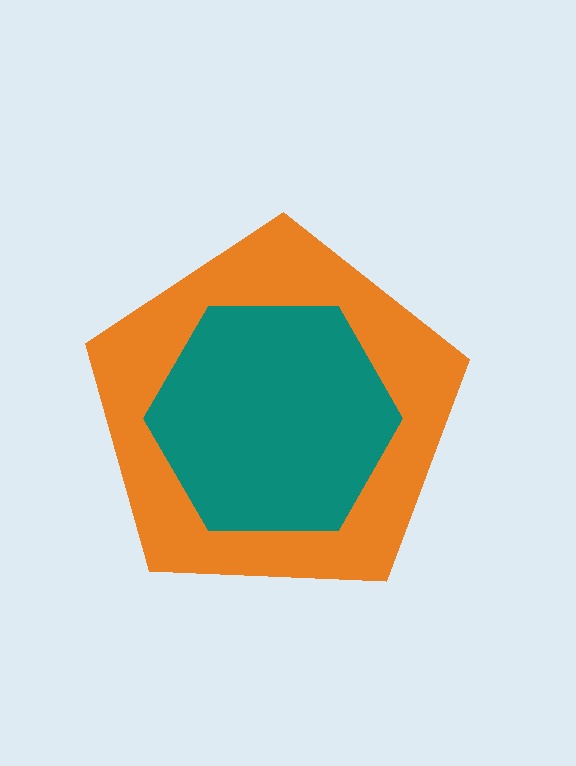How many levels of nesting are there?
2.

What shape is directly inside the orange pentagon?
The teal hexagon.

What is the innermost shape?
The teal hexagon.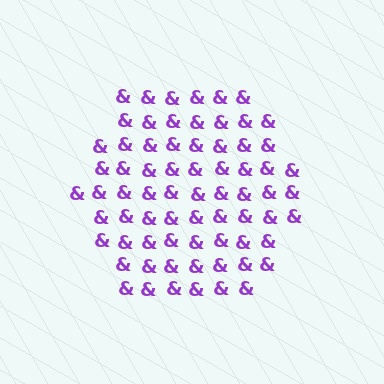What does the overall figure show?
The overall figure shows a hexagon.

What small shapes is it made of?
It is made of small ampersands.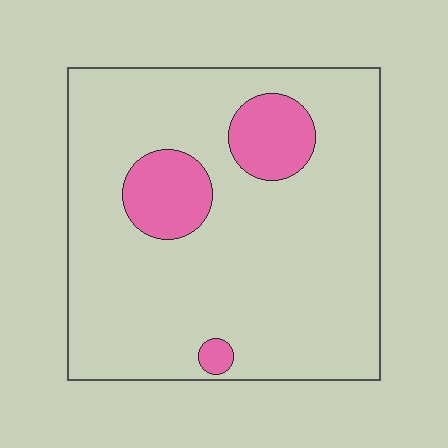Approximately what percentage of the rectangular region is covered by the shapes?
Approximately 15%.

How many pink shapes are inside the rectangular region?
3.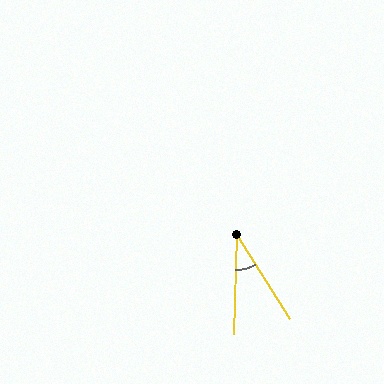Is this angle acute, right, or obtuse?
It is acute.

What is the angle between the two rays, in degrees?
Approximately 34 degrees.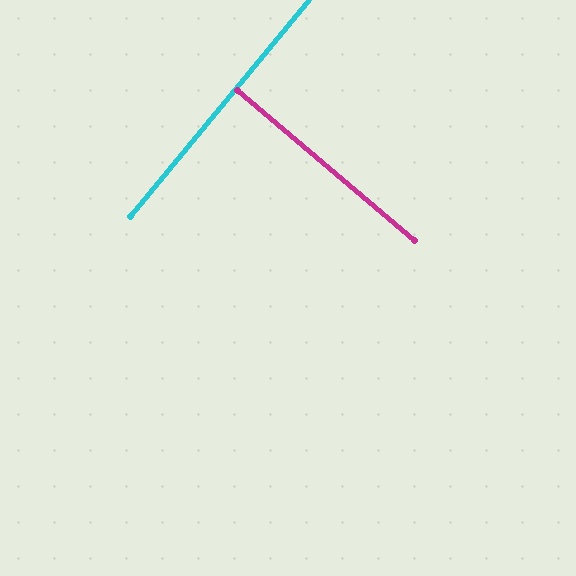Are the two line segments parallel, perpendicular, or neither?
Perpendicular — they meet at approximately 89°.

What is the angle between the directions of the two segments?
Approximately 89 degrees.